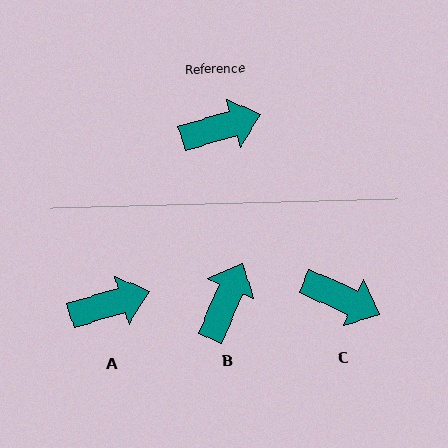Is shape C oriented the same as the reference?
No, it is off by about 40 degrees.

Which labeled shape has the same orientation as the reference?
A.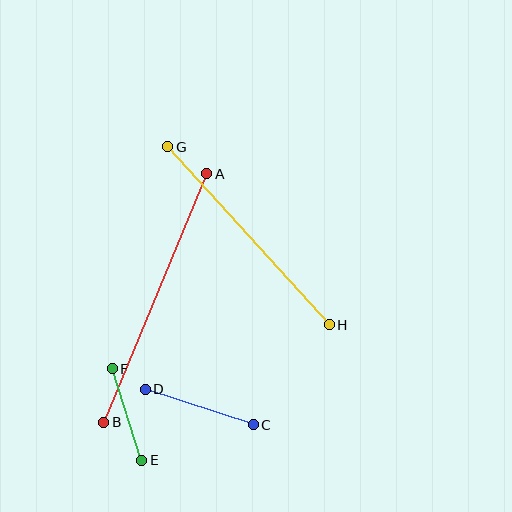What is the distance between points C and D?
The distance is approximately 113 pixels.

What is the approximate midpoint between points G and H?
The midpoint is at approximately (248, 236) pixels.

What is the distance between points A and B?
The distance is approximately 269 pixels.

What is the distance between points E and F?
The distance is approximately 97 pixels.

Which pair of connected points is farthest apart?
Points A and B are farthest apart.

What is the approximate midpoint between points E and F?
The midpoint is at approximately (127, 415) pixels.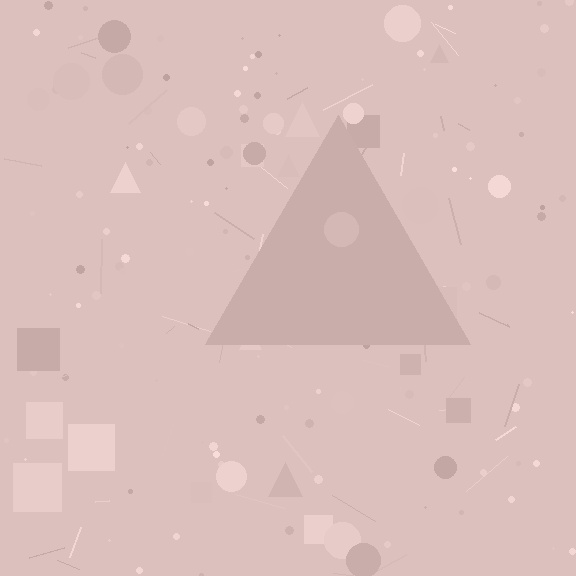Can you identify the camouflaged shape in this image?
The camouflaged shape is a triangle.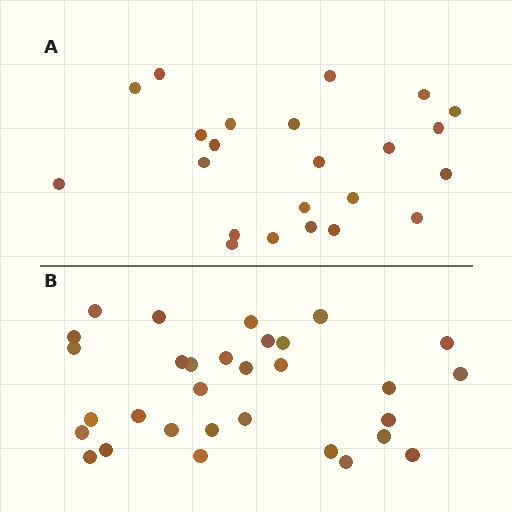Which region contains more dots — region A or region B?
Region B (the bottom region) has more dots.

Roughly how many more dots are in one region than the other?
Region B has roughly 8 or so more dots than region A.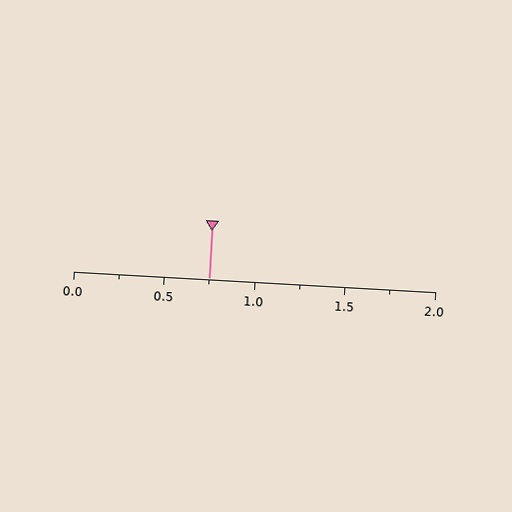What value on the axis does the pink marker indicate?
The marker indicates approximately 0.75.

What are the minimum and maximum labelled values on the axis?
The axis runs from 0.0 to 2.0.